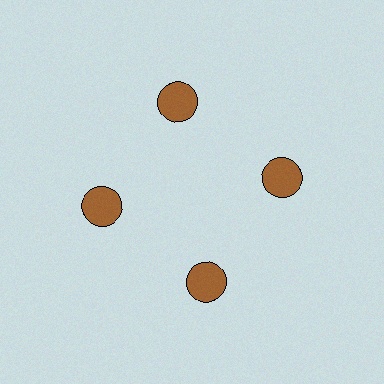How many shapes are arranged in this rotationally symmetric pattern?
There are 4 shapes, arranged in 4 groups of 1.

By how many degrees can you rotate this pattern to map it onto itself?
The pattern maps onto itself every 90 degrees of rotation.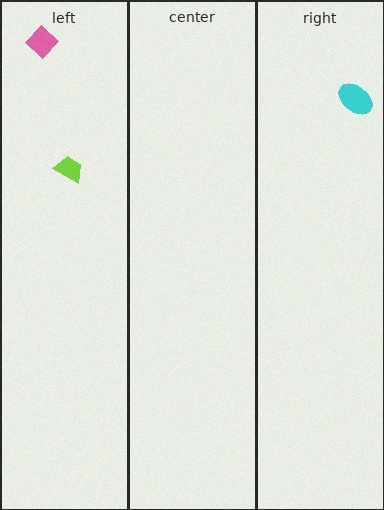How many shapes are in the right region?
1.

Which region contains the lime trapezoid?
The left region.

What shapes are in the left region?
The pink diamond, the lime trapezoid.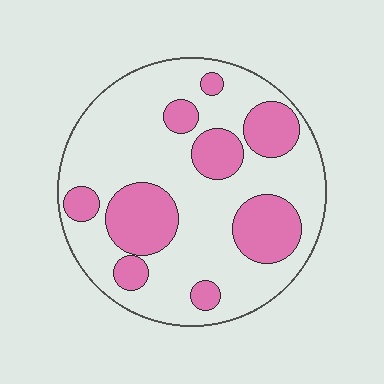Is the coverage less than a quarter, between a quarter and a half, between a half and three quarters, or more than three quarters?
Between a quarter and a half.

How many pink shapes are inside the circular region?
9.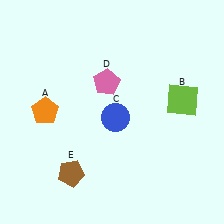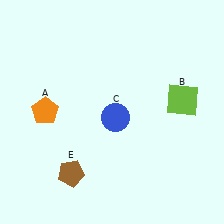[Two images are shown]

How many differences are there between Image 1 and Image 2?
There is 1 difference between the two images.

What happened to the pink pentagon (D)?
The pink pentagon (D) was removed in Image 2. It was in the top-left area of Image 1.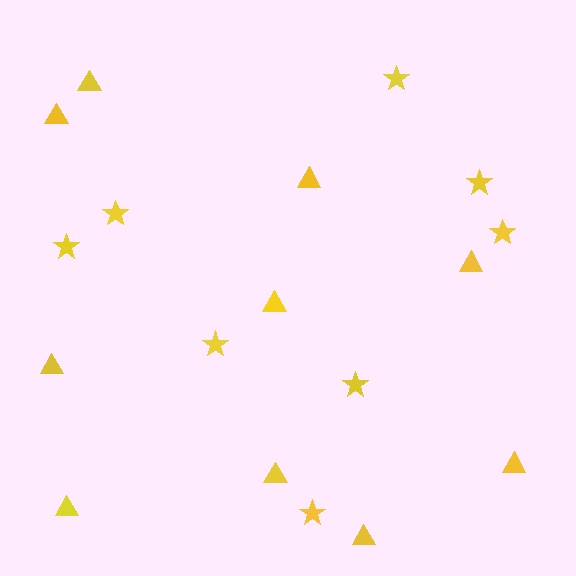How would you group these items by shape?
There are 2 groups: one group of stars (8) and one group of triangles (10).